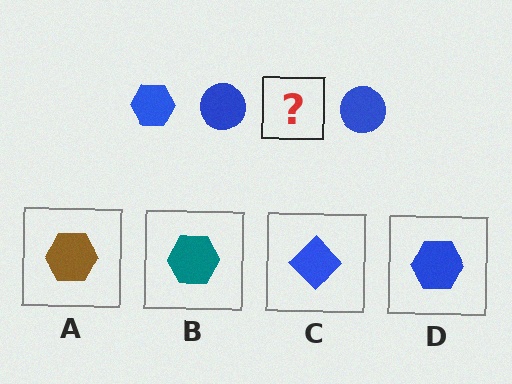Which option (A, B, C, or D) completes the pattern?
D.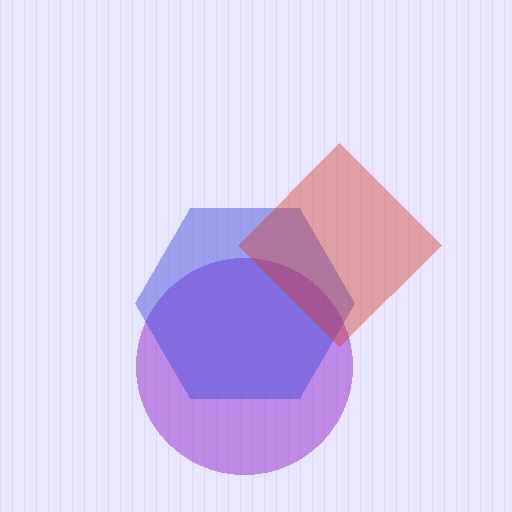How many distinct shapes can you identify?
There are 3 distinct shapes: a purple circle, a blue hexagon, a red diamond.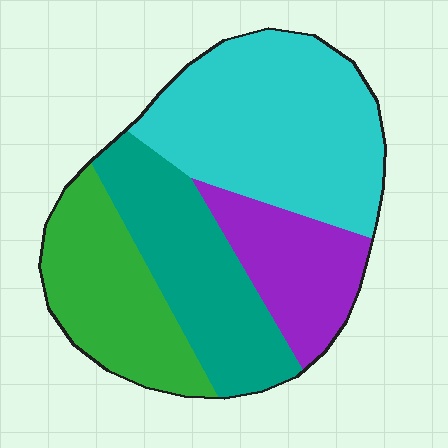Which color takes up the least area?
Purple, at roughly 15%.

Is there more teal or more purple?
Teal.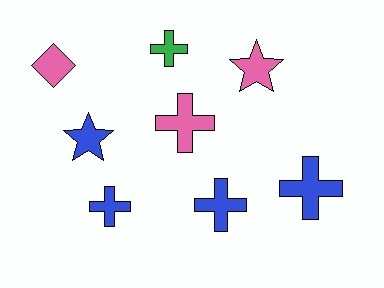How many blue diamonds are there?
There are no blue diamonds.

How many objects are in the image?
There are 8 objects.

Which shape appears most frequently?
Cross, with 5 objects.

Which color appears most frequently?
Blue, with 4 objects.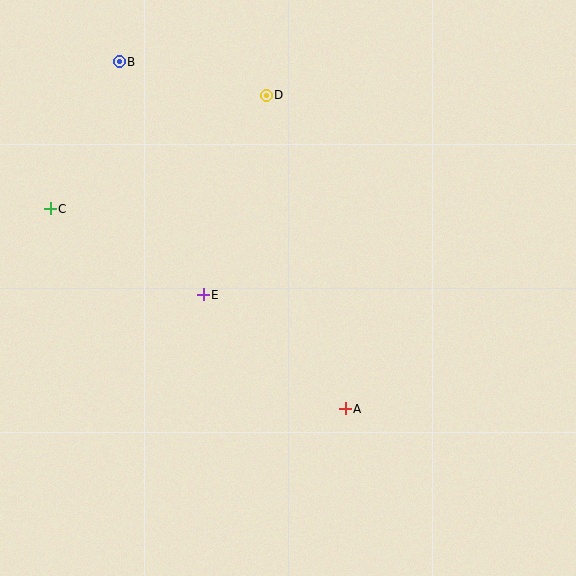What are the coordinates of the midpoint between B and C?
The midpoint between B and C is at (85, 135).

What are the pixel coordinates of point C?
Point C is at (50, 209).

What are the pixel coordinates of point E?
Point E is at (203, 295).